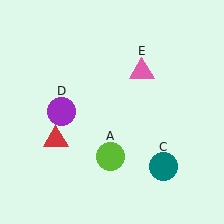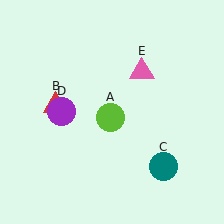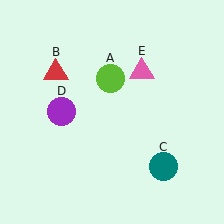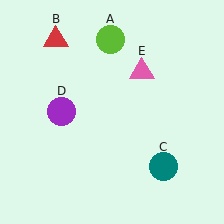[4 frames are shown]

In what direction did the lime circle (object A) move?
The lime circle (object A) moved up.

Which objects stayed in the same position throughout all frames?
Teal circle (object C) and purple circle (object D) and pink triangle (object E) remained stationary.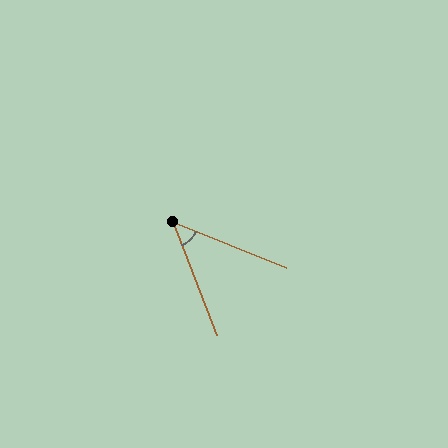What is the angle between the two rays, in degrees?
Approximately 47 degrees.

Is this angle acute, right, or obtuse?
It is acute.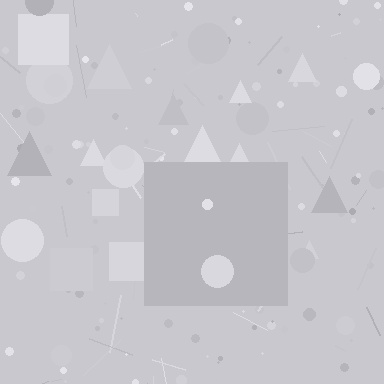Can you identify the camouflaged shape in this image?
The camouflaged shape is a square.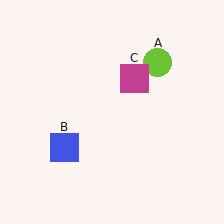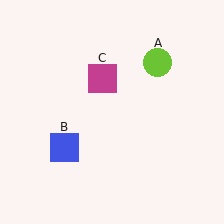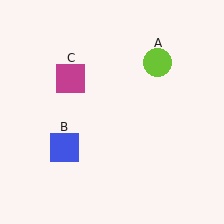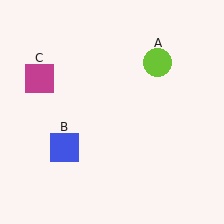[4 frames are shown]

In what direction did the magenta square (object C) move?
The magenta square (object C) moved left.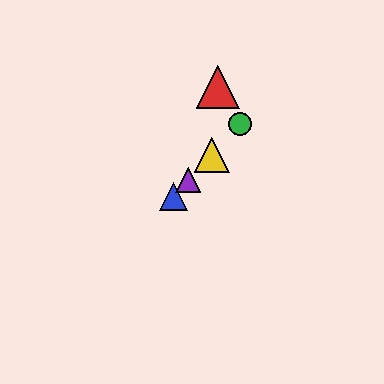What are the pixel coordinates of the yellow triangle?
The yellow triangle is at (212, 155).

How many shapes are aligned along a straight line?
4 shapes (the blue triangle, the green circle, the yellow triangle, the purple triangle) are aligned along a straight line.